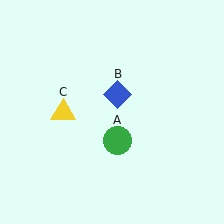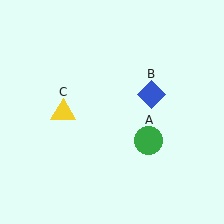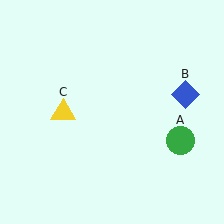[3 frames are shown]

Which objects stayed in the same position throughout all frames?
Yellow triangle (object C) remained stationary.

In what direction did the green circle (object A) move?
The green circle (object A) moved right.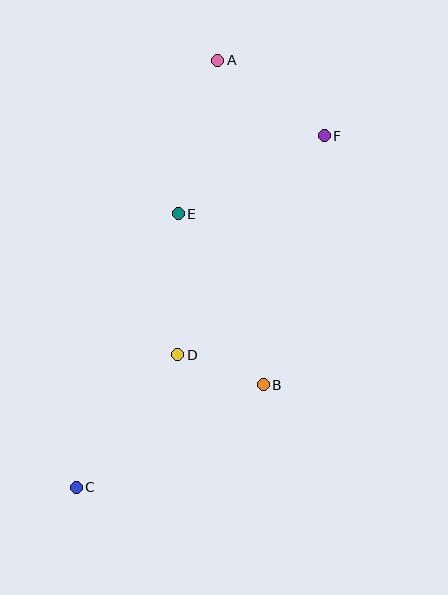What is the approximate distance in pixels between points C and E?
The distance between C and E is approximately 292 pixels.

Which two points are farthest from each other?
Points A and C are farthest from each other.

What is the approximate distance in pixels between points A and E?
The distance between A and E is approximately 158 pixels.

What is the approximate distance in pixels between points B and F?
The distance between B and F is approximately 257 pixels.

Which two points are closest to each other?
Points B and D are closest to each other.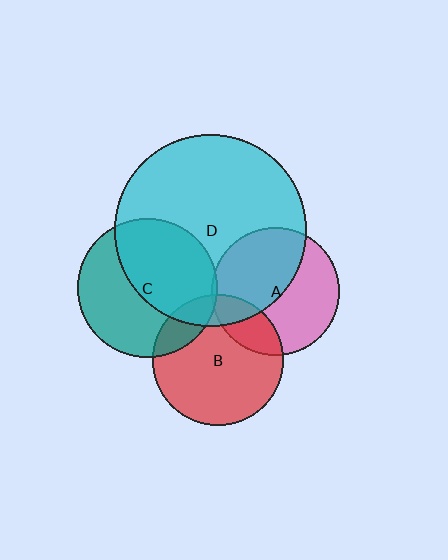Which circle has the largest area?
Circle D (cyan).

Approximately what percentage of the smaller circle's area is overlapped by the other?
Approximately 20%.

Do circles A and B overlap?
Yes.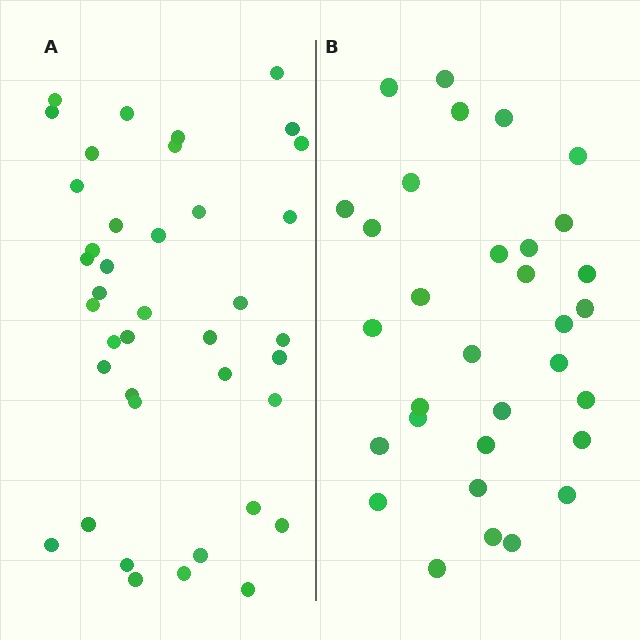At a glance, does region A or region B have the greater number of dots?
Region A (the left region) has more dots.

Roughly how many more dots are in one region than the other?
Region A has roughly 8 or so more dots than region B.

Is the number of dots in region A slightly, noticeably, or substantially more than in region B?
Region A has noticeably more, but not dramatically so. The ratio is roughly 1.2 to 1.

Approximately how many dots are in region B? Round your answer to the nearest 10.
About 30 dots. (The exact count is 32, which rounds to 30.)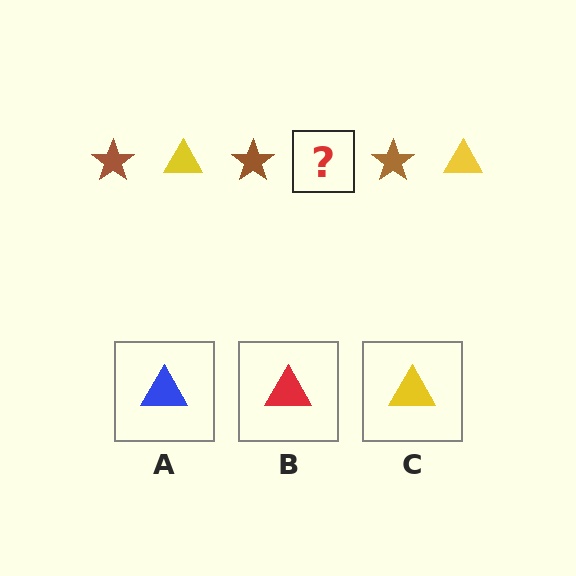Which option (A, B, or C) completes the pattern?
C.